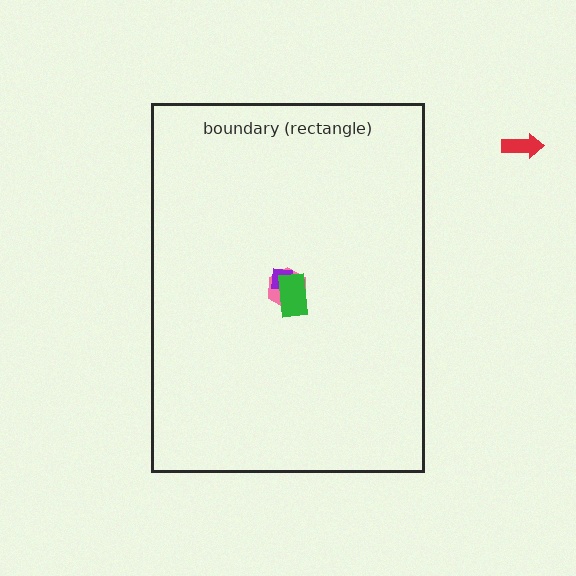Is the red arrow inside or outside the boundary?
Outside.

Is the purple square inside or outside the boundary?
Inside.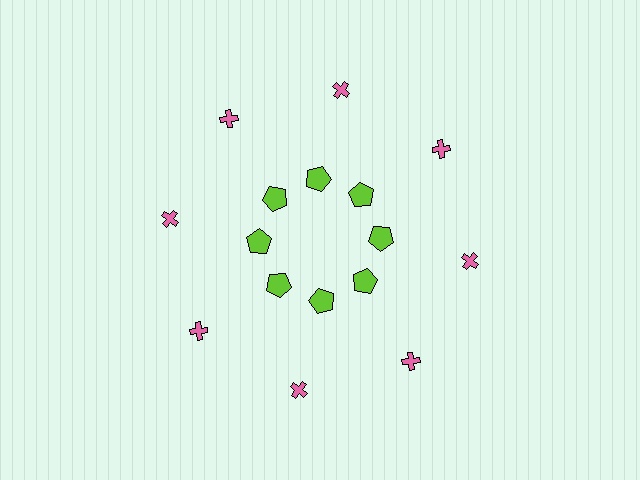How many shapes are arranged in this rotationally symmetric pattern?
There are 16 shapes, arranged in 8 groups of 2.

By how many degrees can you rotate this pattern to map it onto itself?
The pattern maps onto itself every 45 degrees of rotation.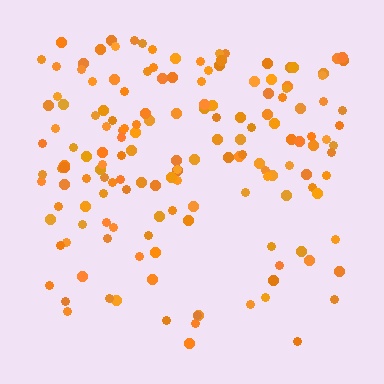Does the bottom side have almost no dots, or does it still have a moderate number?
Still a moderate number, just noticeably fewer than the top.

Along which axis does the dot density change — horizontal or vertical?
Vertical.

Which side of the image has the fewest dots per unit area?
The bottom.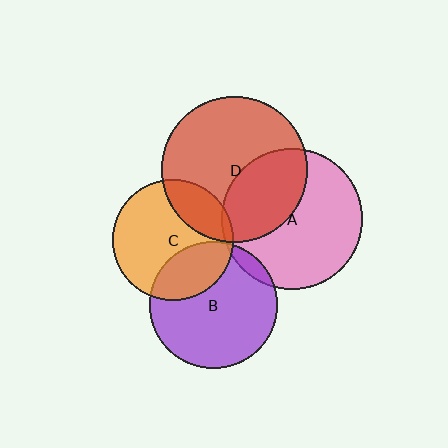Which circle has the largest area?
Circle D (red).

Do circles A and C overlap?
Yes.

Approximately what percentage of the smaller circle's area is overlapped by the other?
Approximately 5%.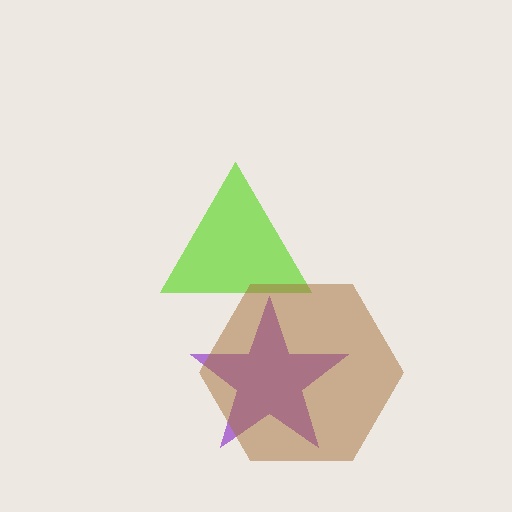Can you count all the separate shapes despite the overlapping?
Yes, there are 3 separate shapes.